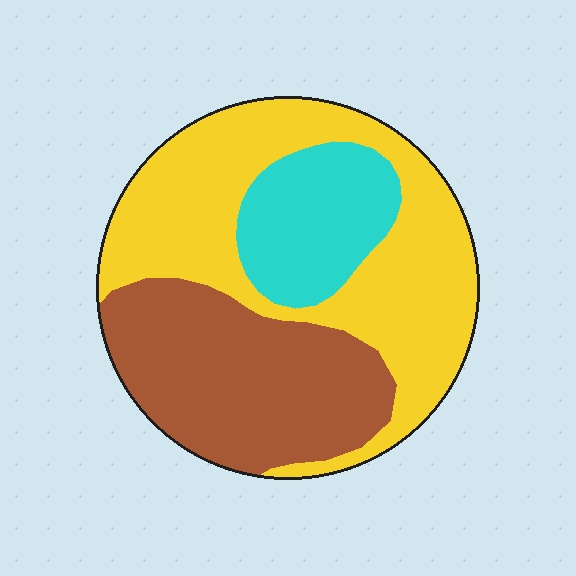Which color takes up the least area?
Cyan, at roughly 15%.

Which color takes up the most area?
Yellow, at roughly 50%.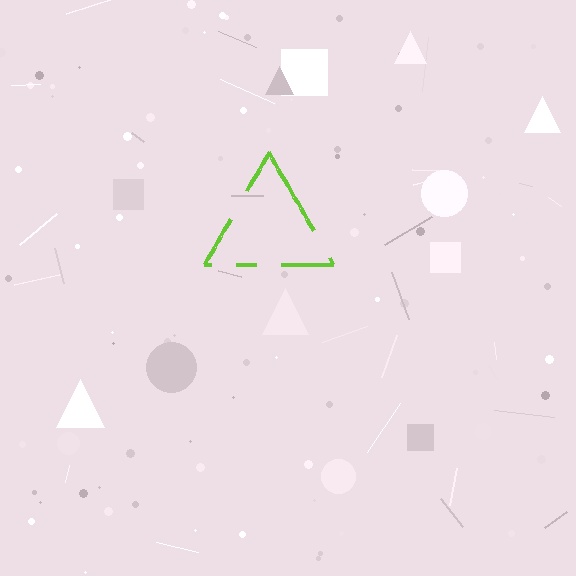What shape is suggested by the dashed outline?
The dashed outline suggests a triangle.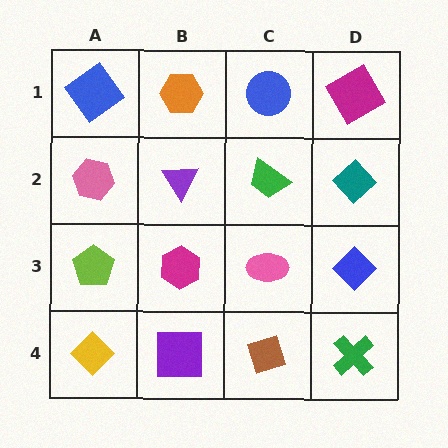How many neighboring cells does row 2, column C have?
4.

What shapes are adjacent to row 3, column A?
A pink hexagon (row 2, column A), a yellow diamond (row 4, column A), a magenta hexagon (row 3, column B).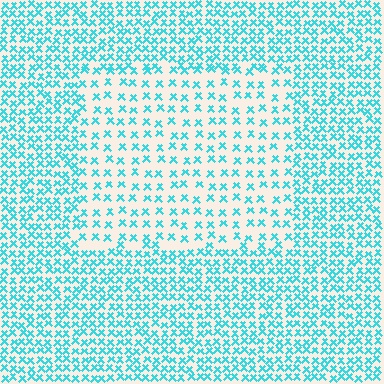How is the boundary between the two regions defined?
The boundary is defined by a change in element density (approximately 2.1x ratio). All elements are the same color, size, and shape.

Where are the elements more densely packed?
The elements are more densely packed outside the rectangle boundary.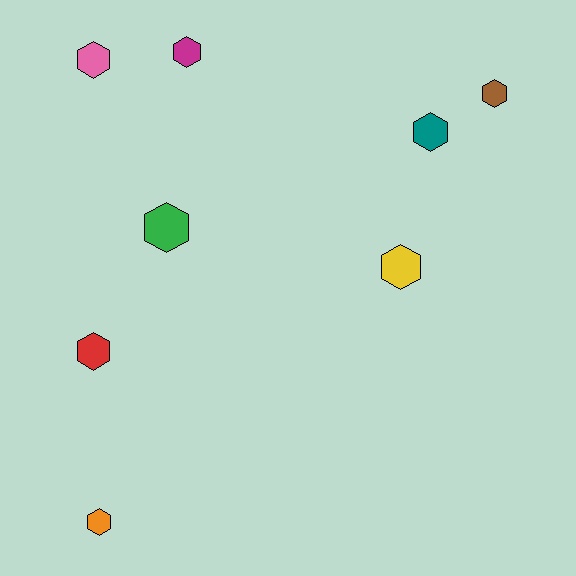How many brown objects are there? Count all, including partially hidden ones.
There is 1 brown object.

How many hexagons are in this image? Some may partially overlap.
There are 8 hexagons.